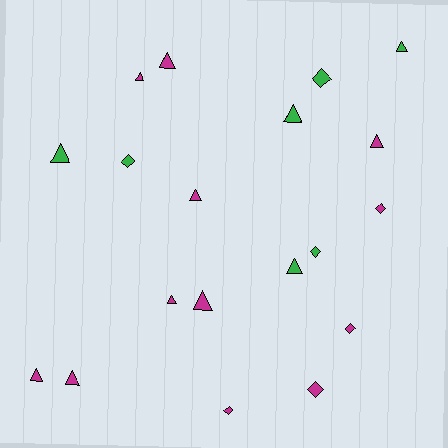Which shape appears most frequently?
Triangle, with 12 objects.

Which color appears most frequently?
Magenta, with 12 objects.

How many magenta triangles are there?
There are 8 magenta triangles.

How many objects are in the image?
There are 19 objects.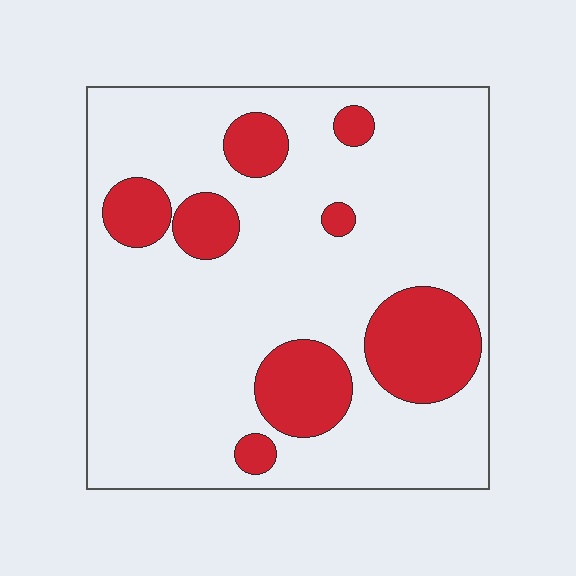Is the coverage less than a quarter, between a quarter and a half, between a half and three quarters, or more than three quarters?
Less than a quarter.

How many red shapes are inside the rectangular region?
8.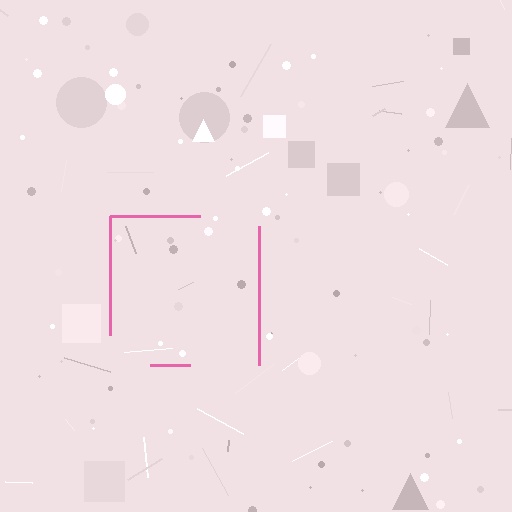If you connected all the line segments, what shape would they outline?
They would outline a square.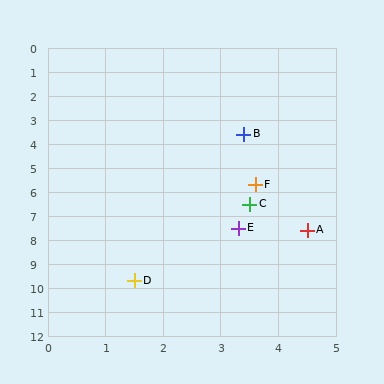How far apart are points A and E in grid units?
Points A and E are about 1.2 grid units apart.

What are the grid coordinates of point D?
Point D is at approximately (1.5, 9.7).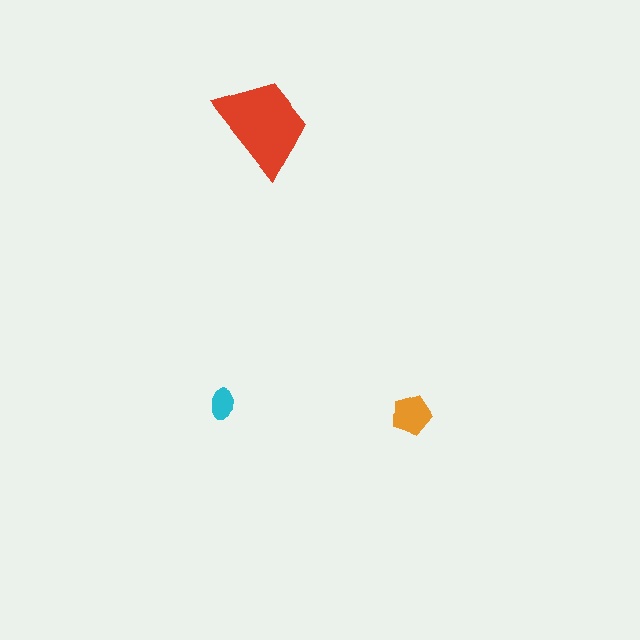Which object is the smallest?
The cyan ellipse.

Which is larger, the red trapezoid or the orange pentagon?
The red trapezoid.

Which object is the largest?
The red trapezoid.